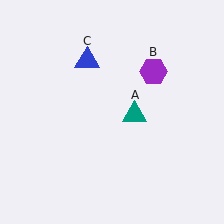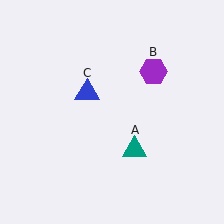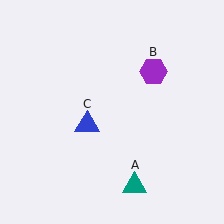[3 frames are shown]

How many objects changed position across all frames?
2 objects changed position: teal triangle (object A), blue triangle (object C).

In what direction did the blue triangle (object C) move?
The blue triangle (object C) moved down.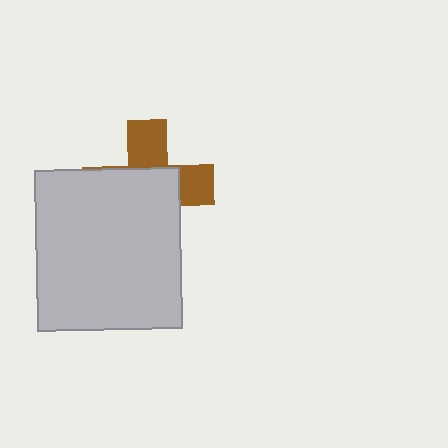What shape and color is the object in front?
The object in front is a light gray rectangle.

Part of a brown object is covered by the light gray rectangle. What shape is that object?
It is a cross.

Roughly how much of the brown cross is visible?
A small part of it is visible (roughly 38%).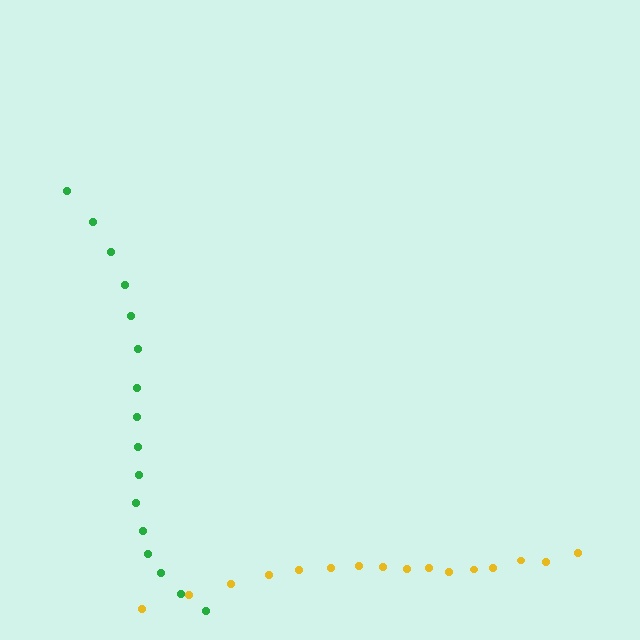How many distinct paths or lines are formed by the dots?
There are 2 distinct paths.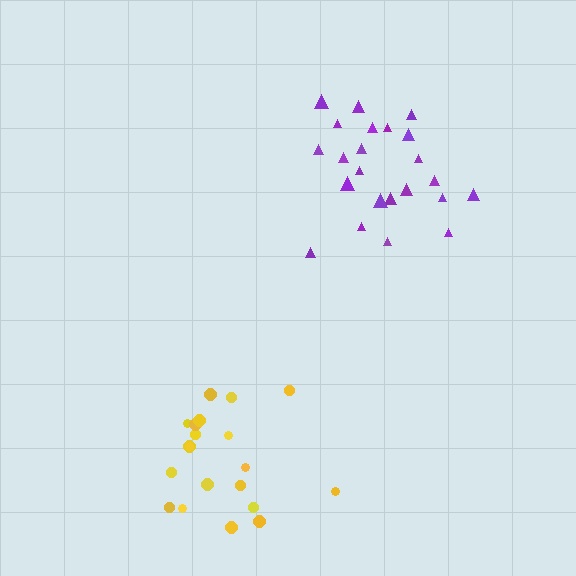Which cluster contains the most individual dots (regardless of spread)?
Purple (23).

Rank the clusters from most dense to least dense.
yellow, purple.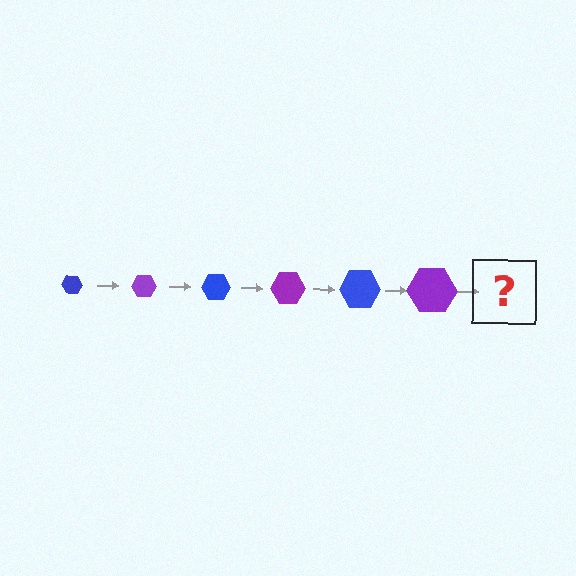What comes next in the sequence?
The next element should be a blue hexagon, larger than the previous one.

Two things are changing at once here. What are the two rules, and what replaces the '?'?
The two rules are that the hexagon grows larger each step and the color cycles through blue and purple. The '?' should be a blue hexagon, larger than the previous one.